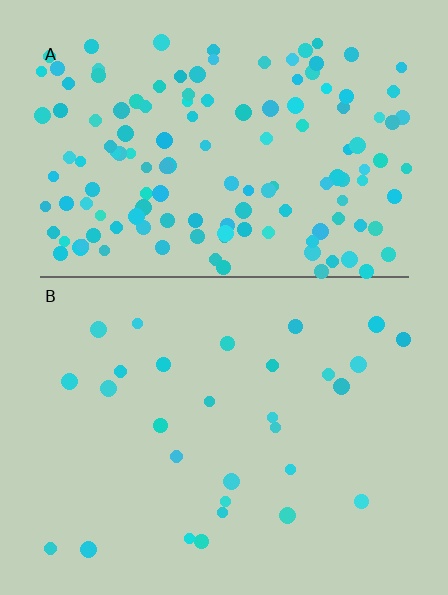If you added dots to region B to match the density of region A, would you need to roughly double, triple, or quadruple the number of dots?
Approximately quadruple.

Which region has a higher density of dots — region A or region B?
A (the top).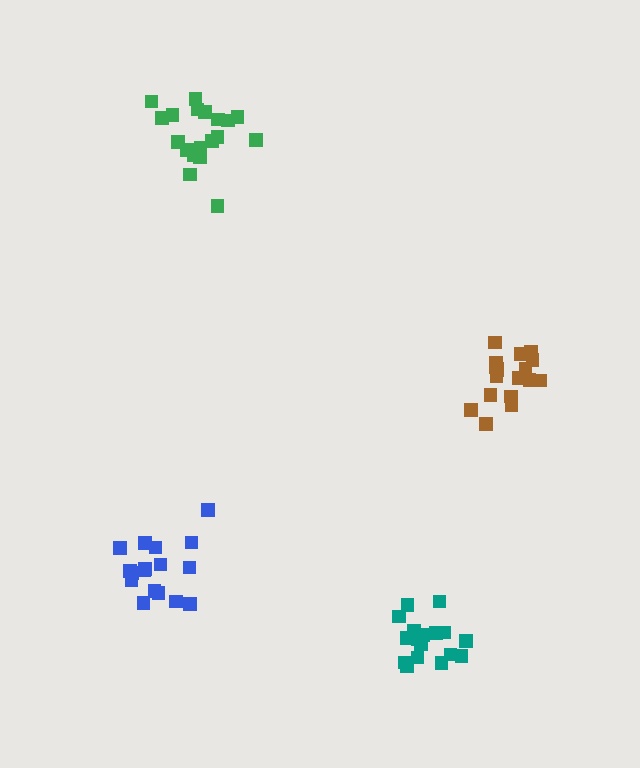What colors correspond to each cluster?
The clusters are colored: brown, green, teal, blue.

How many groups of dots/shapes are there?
There are 4 groups.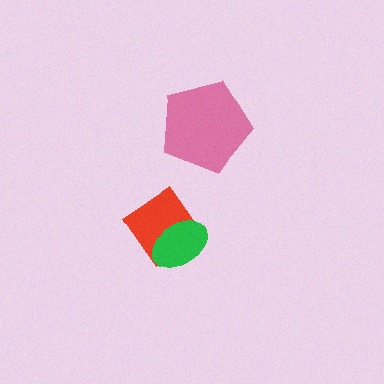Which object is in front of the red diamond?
The green ellipse is in front of the red diamond.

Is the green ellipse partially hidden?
No, no other shape covers it.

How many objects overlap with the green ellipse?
1 object overlaps with the green ellipse.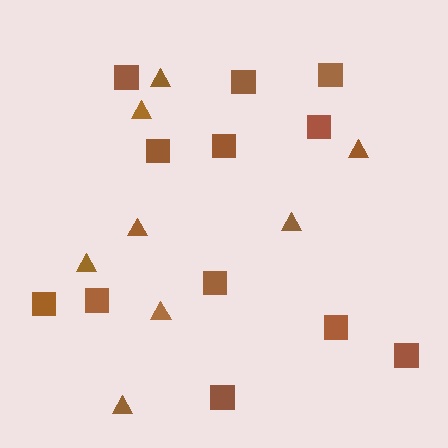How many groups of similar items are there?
There are 2 groups: one group of squares (12) and one group of triangles (8).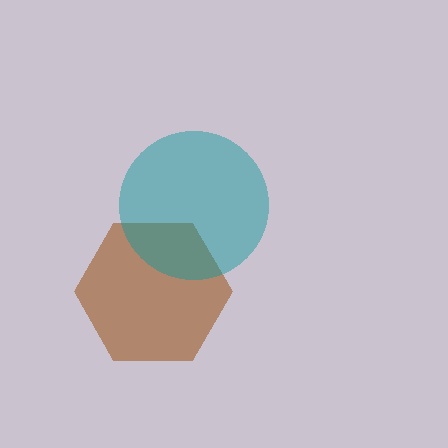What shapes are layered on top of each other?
The layered shapes are: a brown hexagon, a teal circle.